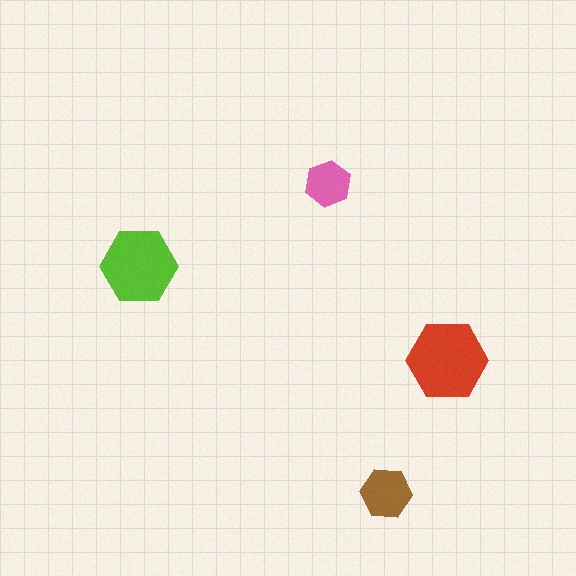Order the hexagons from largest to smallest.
the red one, the lime one, the brown one, the pink one.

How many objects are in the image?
There are 4 objects in the image.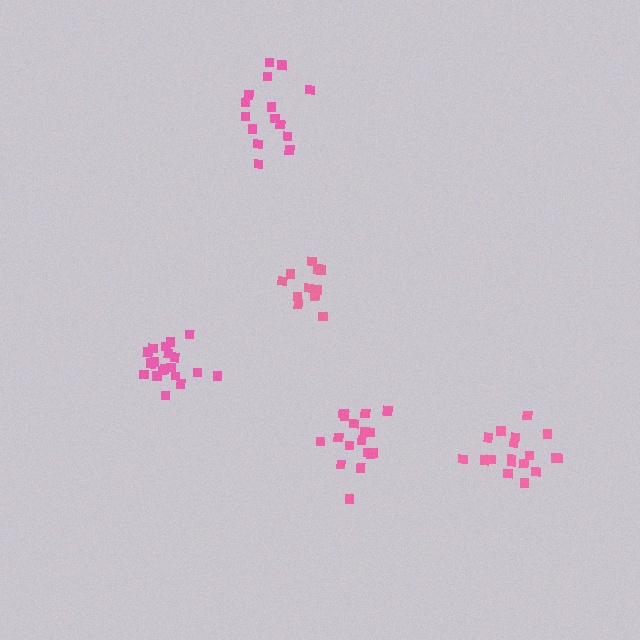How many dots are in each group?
Group 1: 15 dots, Group 2: 19 dots, Group 3: 17 dots, Group 4: 13 dots, Group 5: 18 dots (82 total).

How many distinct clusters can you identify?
There are 5 distinct clusters.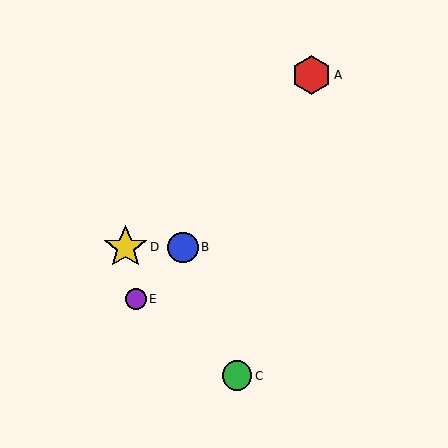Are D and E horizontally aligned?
No, D is at y≈247 and E is at y≈299.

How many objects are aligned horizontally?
2 objects (B, D) are aligned horizontally.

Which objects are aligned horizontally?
Objects B, D are aligned horizontally.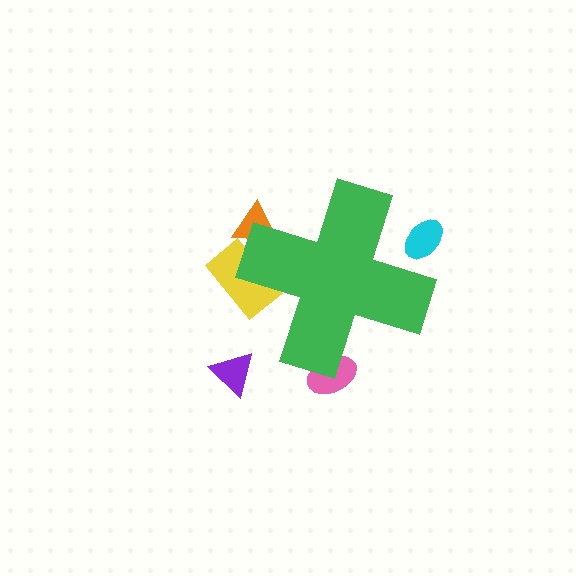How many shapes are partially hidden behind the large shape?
4 shapes are partially hidden.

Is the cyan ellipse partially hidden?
Yes, the cyan ellipse is partially hidden behind the green cross.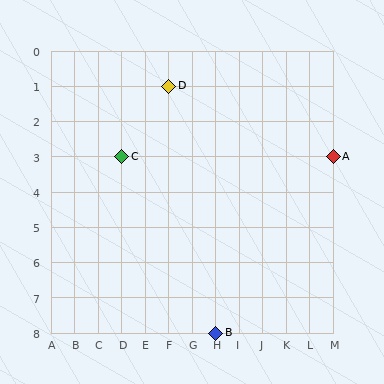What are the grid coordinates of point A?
Point A is at grid coordinates (M, 3).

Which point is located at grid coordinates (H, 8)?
Point B is at (H, 8).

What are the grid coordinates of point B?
Point B is at grid coordinates (H, 8).